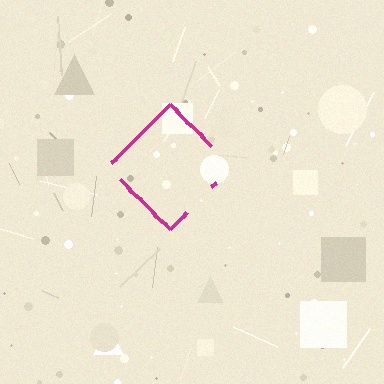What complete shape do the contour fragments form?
The contour fragments form a diamond.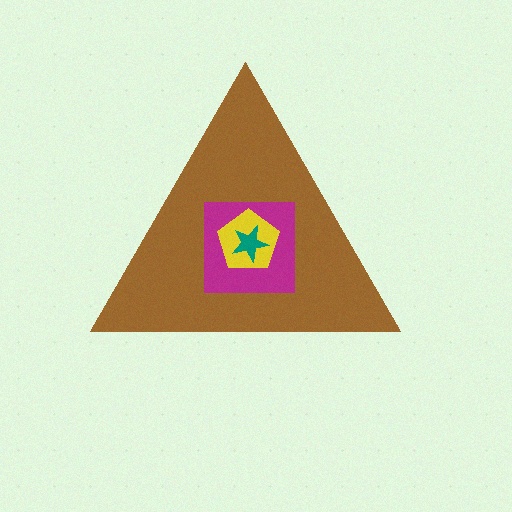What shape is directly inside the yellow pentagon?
The teal star.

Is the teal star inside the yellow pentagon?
Yes.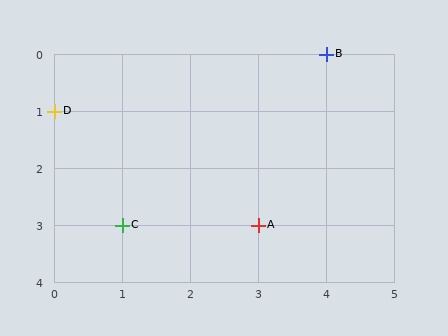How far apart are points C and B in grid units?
Points C and B are 3 columns and 3 rows apart (about 4.2 grid units diagonally).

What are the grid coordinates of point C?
Point C is at grid coordinates (1, 3).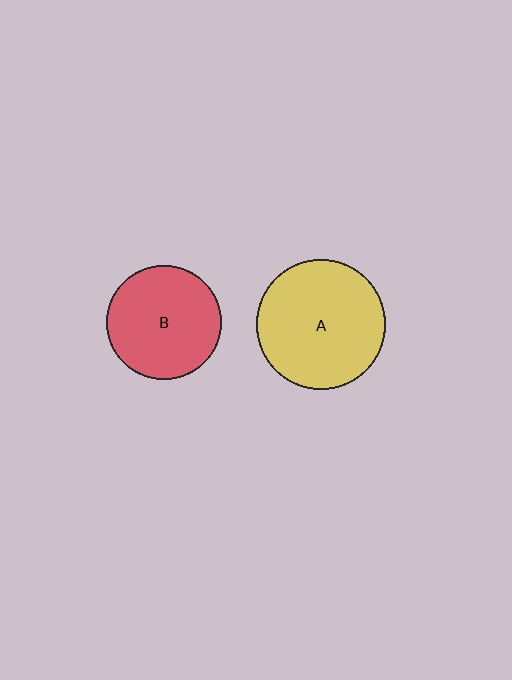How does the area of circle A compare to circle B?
Approximately 1.3 times.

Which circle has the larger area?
Circle A (yellow).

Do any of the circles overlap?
No, none of the circles overlap.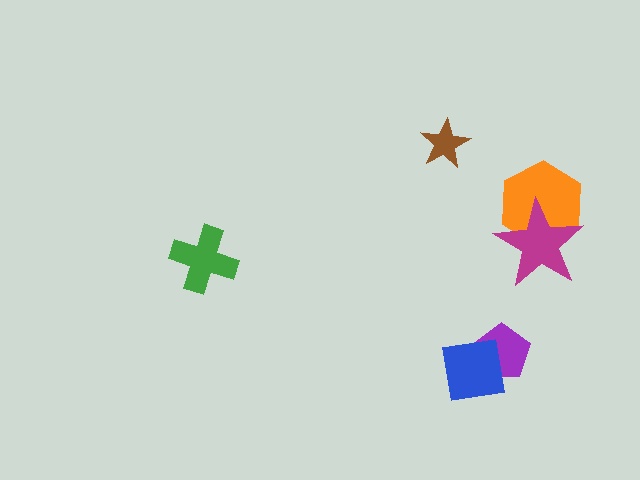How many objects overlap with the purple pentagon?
1 object overlaps with the purple pentagon.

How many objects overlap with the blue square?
1 object overlaps with the blue square.